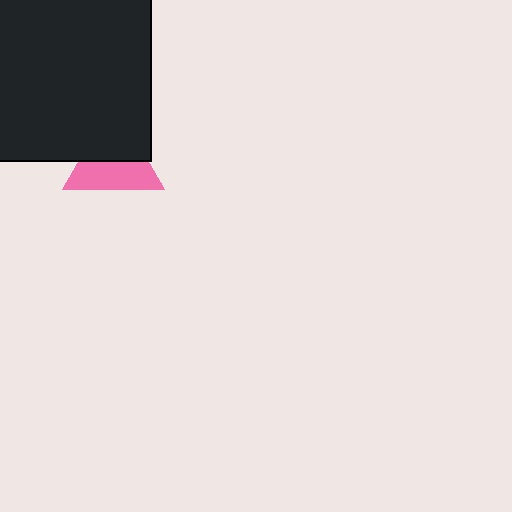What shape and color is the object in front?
The object in front is a black rectangle.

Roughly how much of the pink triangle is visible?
About half of it is visible (roughly 53%).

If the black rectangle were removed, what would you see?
You would see the complete pink triangle.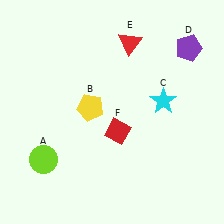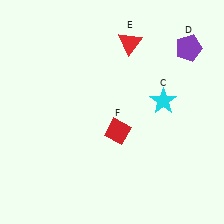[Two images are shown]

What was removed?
The lime circle (A), the yellow pentagon (B) were removed in Image 2.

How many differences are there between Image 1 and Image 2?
There are 2 differences between the two images.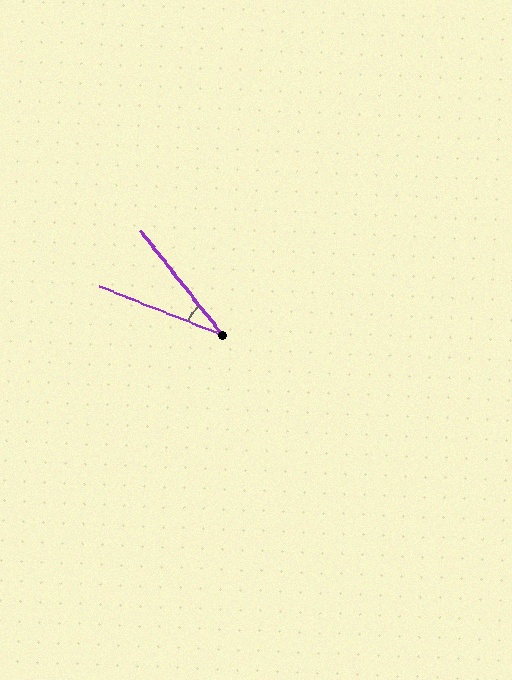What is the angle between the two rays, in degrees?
Approximately 30 degrees.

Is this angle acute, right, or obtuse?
It is acute.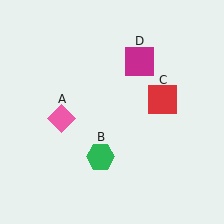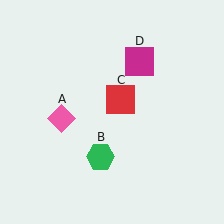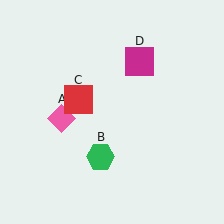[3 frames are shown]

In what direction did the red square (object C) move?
The red square (object C) moved left.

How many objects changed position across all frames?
1 object changed position: red square (object C).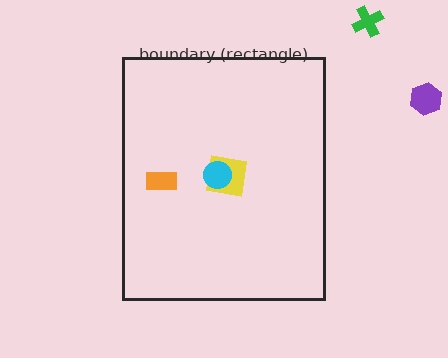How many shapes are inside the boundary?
3 inside, 2 outside.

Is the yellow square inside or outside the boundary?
Inside.